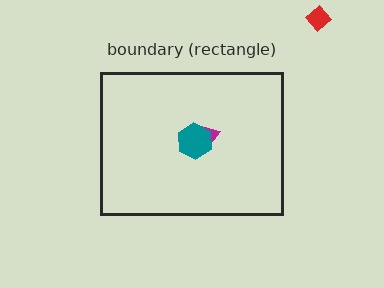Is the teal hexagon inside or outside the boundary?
Inside.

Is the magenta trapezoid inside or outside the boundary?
Inside.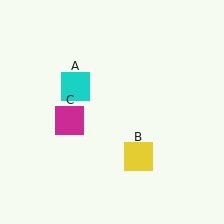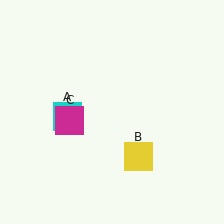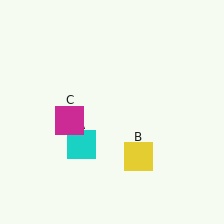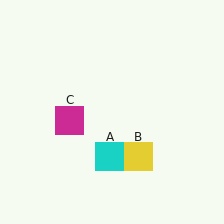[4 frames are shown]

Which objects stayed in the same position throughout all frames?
Yellow square (object B) and magenta square (object C) remained stationary.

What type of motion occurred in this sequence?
The cyan square (object A) rotated counterclockwise around the center of the scene.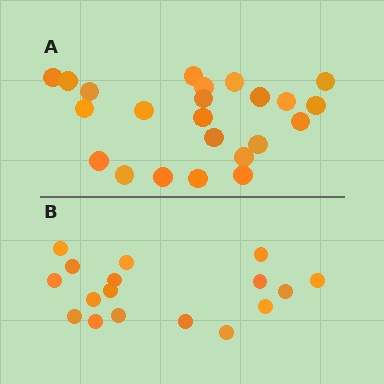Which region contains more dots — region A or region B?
Region A (the top region) has more dots.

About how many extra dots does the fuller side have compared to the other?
Region A has about 6 more dots than region B.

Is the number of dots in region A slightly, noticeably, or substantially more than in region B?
Region A has noticeably more, but not dramatically so. The ratio is roughly 1.4 to 1.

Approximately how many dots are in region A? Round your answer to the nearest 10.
About 20 dots. (The exact count is 23, which rounds to 20.)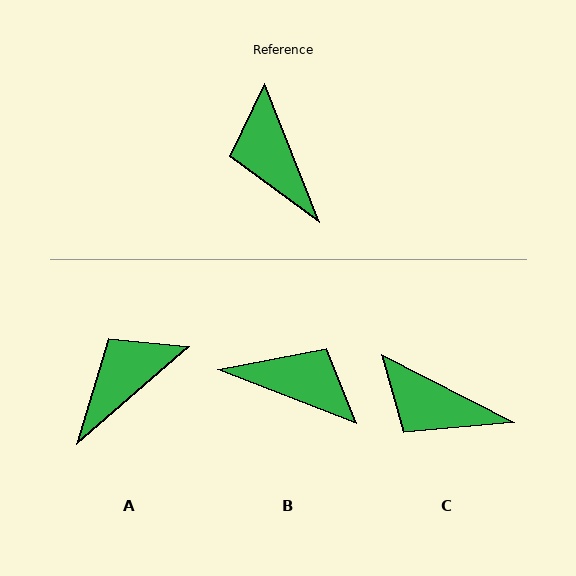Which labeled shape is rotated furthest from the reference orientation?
B, about 133 degrees away.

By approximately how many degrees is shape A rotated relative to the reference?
Approximately 71 degrees clockwise.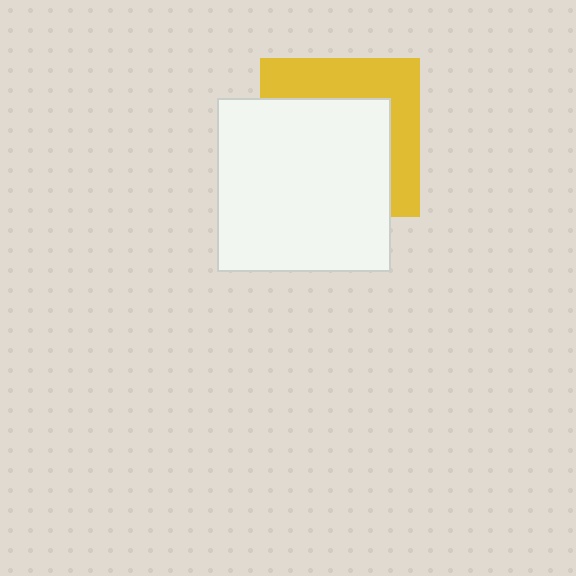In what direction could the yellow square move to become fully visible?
The yellow square could move toward the upper-right. That would shift it out from behind the white square entirely.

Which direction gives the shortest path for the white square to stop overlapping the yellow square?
Moving toward the lower-left gives the shortest separation.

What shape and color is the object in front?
The object in front is a white square.